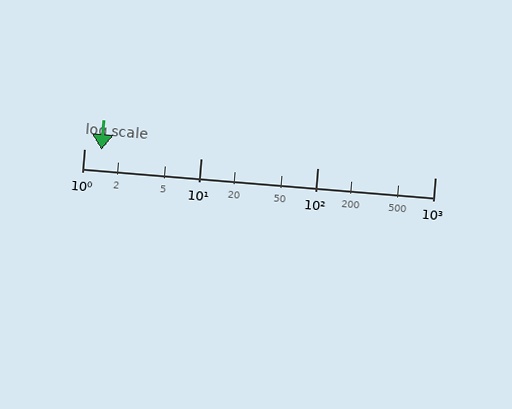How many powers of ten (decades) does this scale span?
The scale spans 3 decades, from 1 to 1000.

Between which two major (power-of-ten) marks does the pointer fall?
The pointer is between 1 and 10.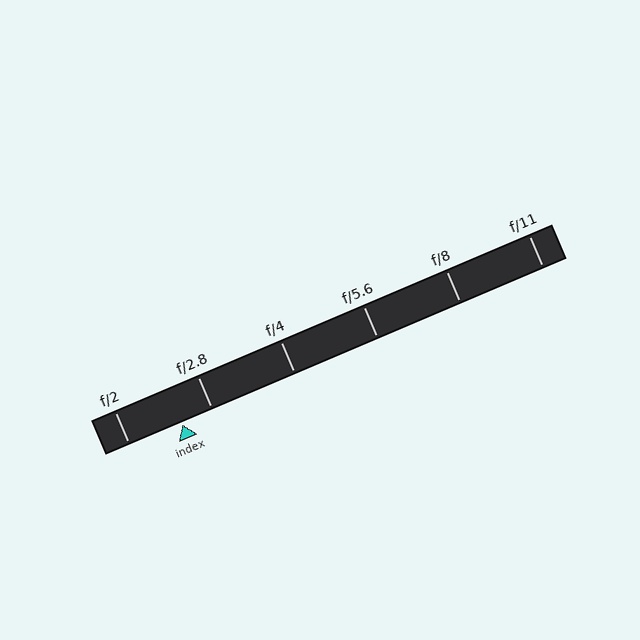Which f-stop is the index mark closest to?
The index mark is closest to f/2.8.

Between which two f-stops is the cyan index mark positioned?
The index mark is between f/2 and f/2.8.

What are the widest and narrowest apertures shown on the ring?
The widest aperture shown is f/2 and the narrowest is f/11.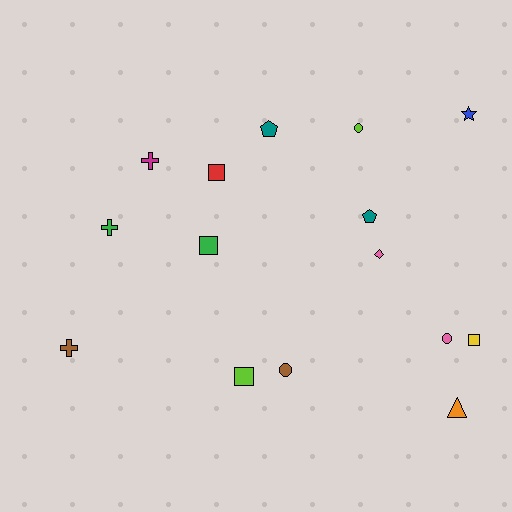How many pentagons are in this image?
There are 2 pentagons.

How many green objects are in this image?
There are 2 green objects.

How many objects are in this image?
There are 15 objects.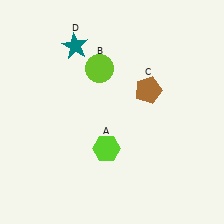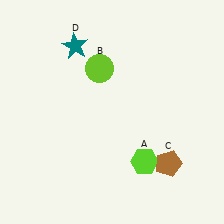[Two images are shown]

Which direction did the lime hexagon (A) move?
The lime hexagon (A) moved right.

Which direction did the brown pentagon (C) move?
The brown pentagon (C) moved down.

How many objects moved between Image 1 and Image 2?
2 objects moved between the two images.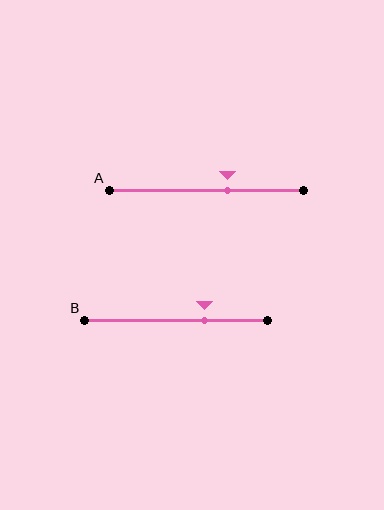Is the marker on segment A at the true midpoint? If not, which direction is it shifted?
No, the marker on segment A is shifted to the right by about 11% of the segment length.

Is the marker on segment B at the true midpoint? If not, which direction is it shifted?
No, the marker on segment B is shifted to the right by about 16% of the segment length.